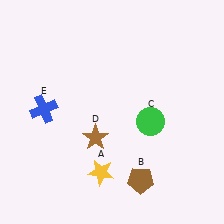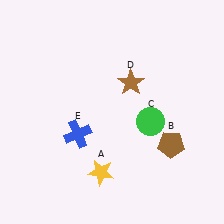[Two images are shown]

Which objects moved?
The objects that moved are: the brown pentagon (B), the brown star (D), the blue cross (E).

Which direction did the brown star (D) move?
The brown star (D) moved up.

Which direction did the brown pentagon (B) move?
The brown pentagon (B) moved up.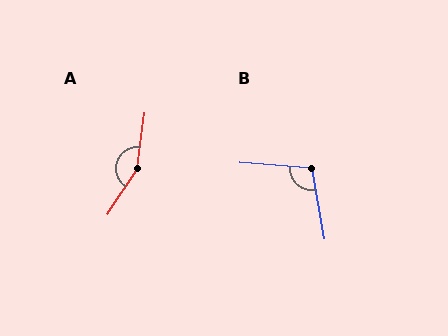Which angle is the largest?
A, at approximately 154 degrees.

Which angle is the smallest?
B, at approximately 105 degrees.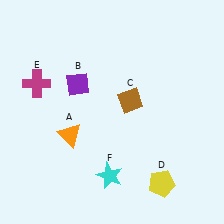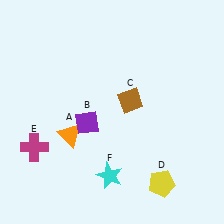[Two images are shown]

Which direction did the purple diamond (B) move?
The purple diamond (B) moved down.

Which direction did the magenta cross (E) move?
The magenta cross (E) moved down.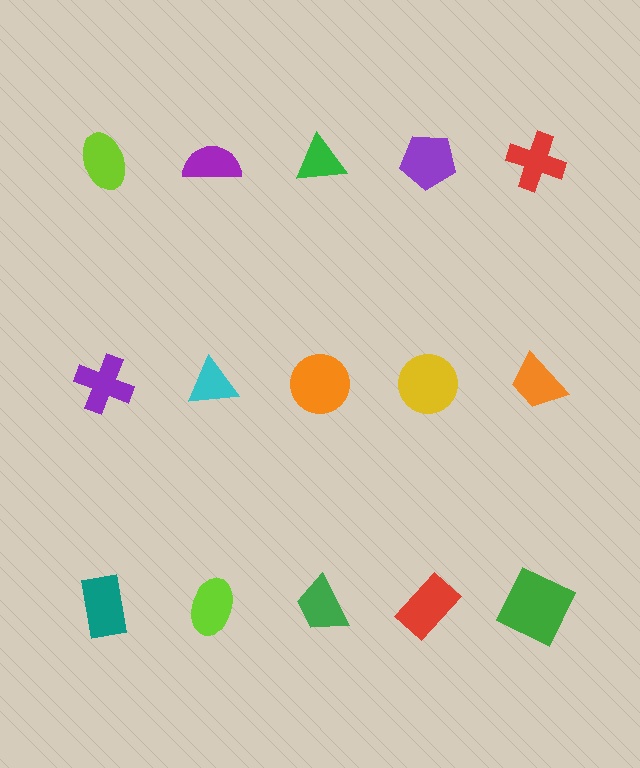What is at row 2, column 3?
An orange circle.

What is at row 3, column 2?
A lime ellipse.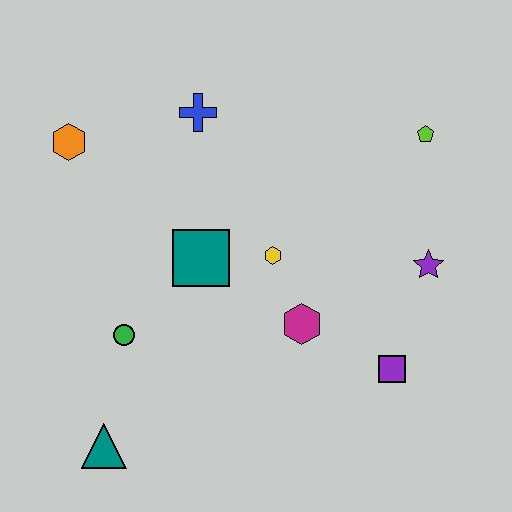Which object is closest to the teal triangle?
The green circle is closest to the teal triangle.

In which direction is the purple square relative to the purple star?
The purple square is below the purple star.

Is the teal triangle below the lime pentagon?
Yes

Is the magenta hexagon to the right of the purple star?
No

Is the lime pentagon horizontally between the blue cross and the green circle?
No